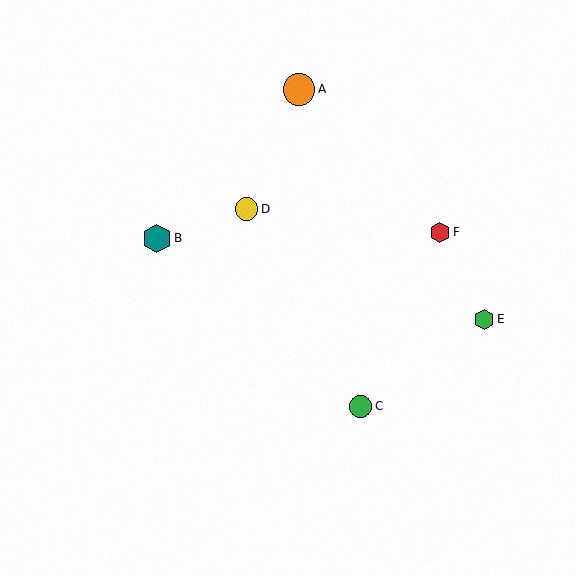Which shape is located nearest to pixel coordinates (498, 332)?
The green hexagon (labeled E) at (484, 319) is nearest to that location.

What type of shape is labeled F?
Shape F is a red hexagon.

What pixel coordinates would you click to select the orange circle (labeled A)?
Click at (299, 89) to select the orange circle A.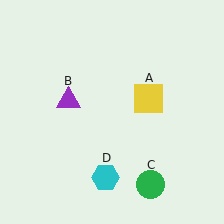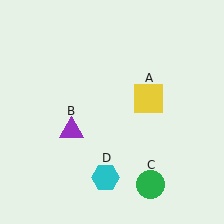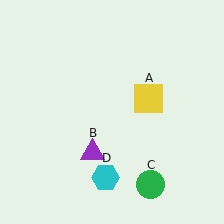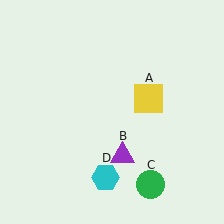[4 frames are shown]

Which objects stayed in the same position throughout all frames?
Yellow square (object A) and green circle (object C) and cyan hexagon (object D) remained stationary.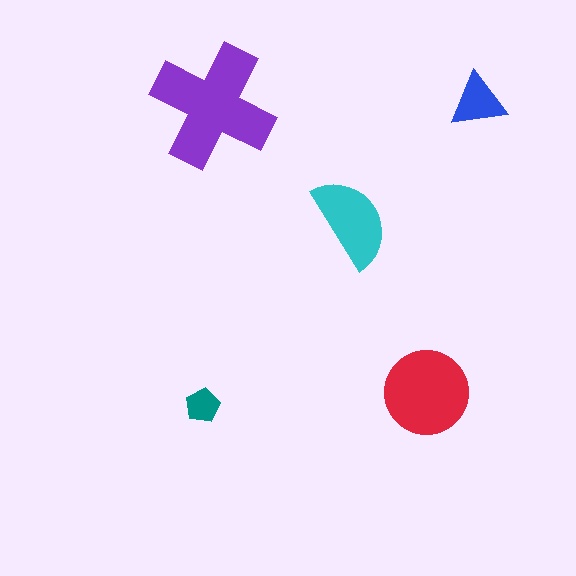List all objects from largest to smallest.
The purple cross, the red circle, the cyan semicircle, the blue triangle, the teal pentagon.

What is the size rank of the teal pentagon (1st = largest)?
5th.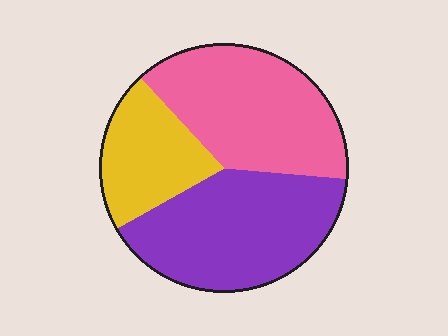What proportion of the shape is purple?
Purple covers around 40% of the shape.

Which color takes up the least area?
Yellow, at roughly 20%.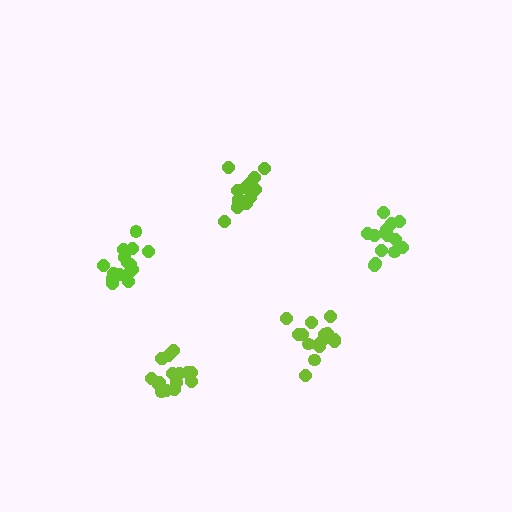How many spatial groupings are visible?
There are 5 spatial groupings.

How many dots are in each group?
Group 1: 14 dots, Group 2: 15 dots, Group 3: 15 dots, Group 4: 15 dots, Group 5: 17 dots (76 total).